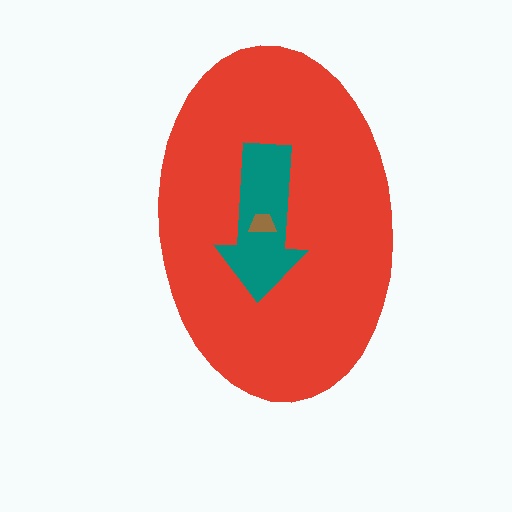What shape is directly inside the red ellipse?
The teal arrow.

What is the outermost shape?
The red ellipse.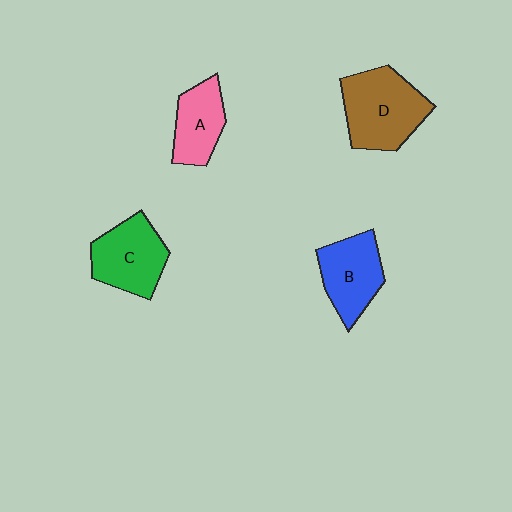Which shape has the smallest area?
Shape A (pink).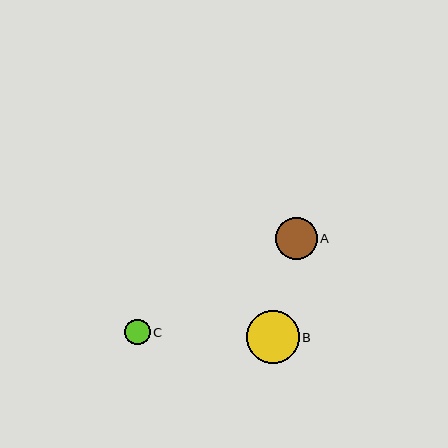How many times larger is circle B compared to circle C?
Circle B is approximately 2.1 times the size of circle C.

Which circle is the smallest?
Circle C is the smallest with a size of approximately 26 pixels.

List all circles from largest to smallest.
From largest to smallest: B, A, C.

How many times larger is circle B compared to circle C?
Circle B is approximately 2.1 times the size of circle C.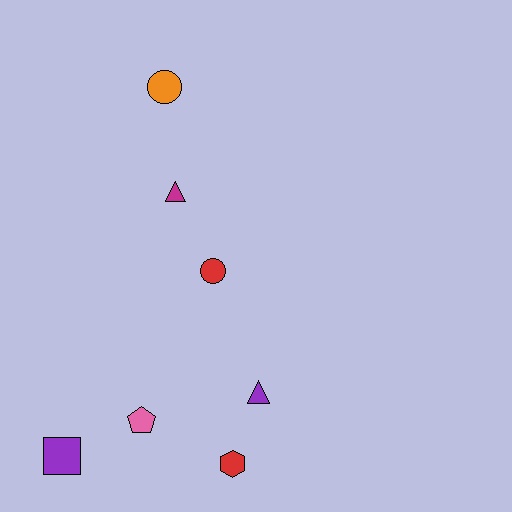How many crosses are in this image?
There are no crosses.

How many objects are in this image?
There are 7 objects.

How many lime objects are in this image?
There are no lime objects.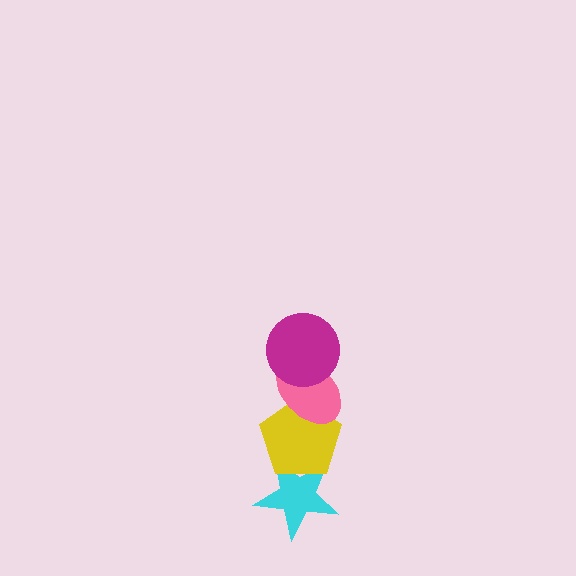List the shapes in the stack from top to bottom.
From top to bottom: the magenta circle, the pink ellipse, the yellow pentagon, the cyan star.